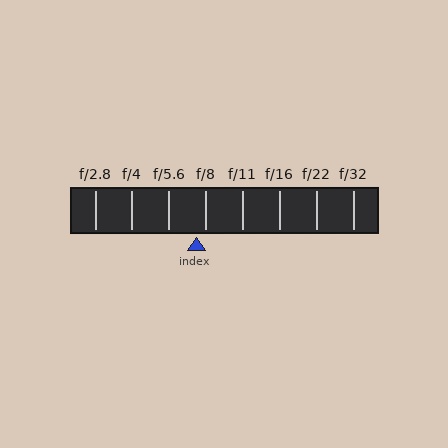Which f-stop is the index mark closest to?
The index mark is closest to f/8.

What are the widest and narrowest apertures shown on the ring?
The widest aperture shown is f/2.8 and the narrowest is f/32.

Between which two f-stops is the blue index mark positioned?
The index mark is between f/5.6 and f/8.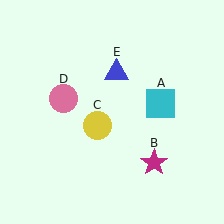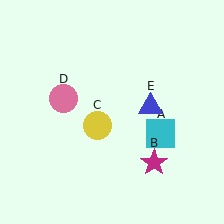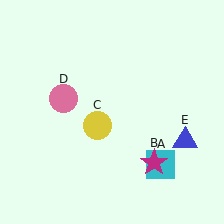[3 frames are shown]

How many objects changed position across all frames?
2 objects changed position: cyan square (object A), blue triangle (object E).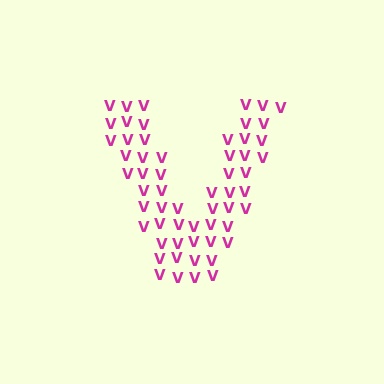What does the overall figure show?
The overall figure shows the letter V.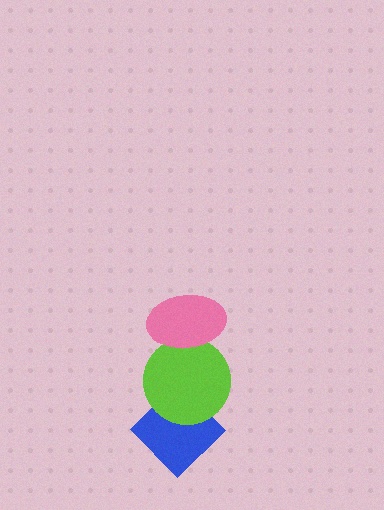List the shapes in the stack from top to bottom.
From top to bottom: the pink ellipse, the lime circle, the blue diamond.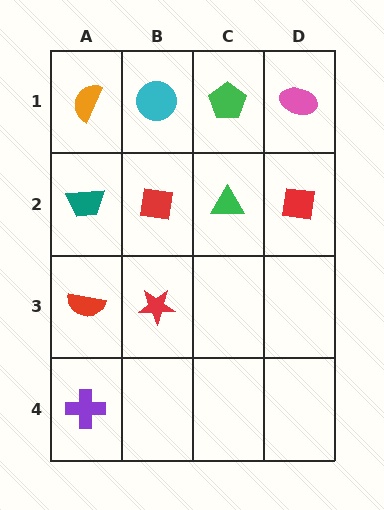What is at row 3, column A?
A red semicircle.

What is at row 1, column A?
An orange semicircle.